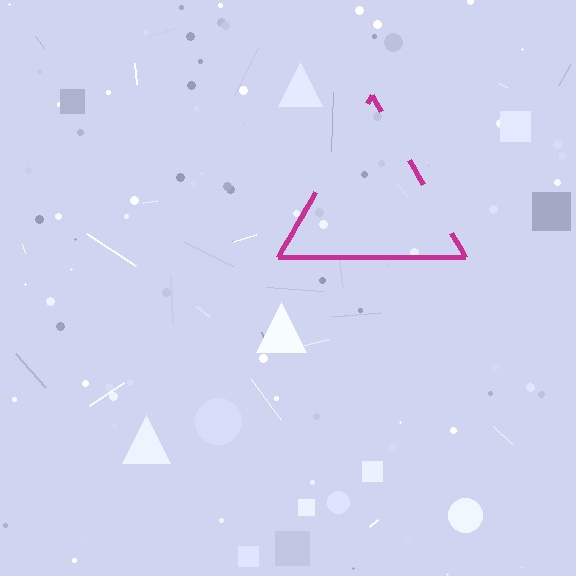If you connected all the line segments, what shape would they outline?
They would outline a triangle.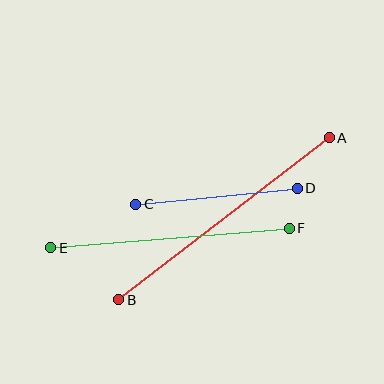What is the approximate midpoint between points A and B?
The midpoint is at approximately (224, 219) pixels.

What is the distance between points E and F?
The distance is approximately 239 pixels.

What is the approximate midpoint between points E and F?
The midpoint is at approximately (170, 238) pixels.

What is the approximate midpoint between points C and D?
The midpoint is at approximately (217, 196) pixels.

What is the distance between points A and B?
The distance is approximately 266 pixels.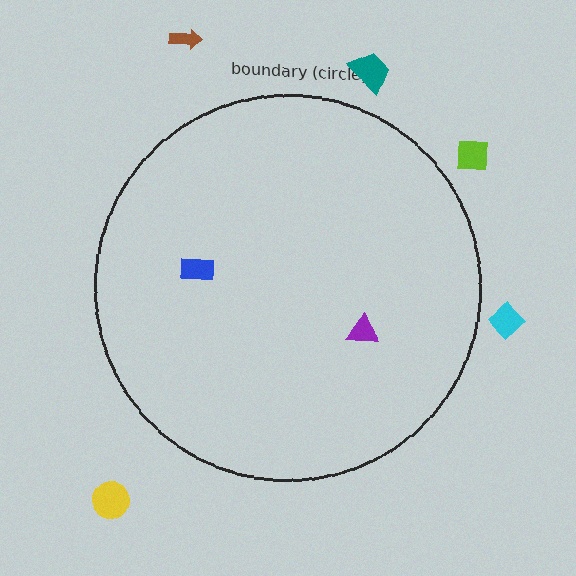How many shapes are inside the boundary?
2 inside, 5 outside.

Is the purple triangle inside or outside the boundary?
Inside.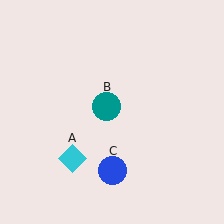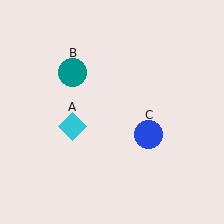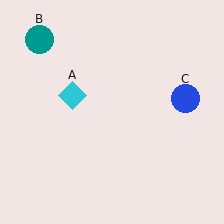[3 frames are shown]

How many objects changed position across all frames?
3 objects changed position: cyan diamond (object A), teal circle (object B), blue circle (object C).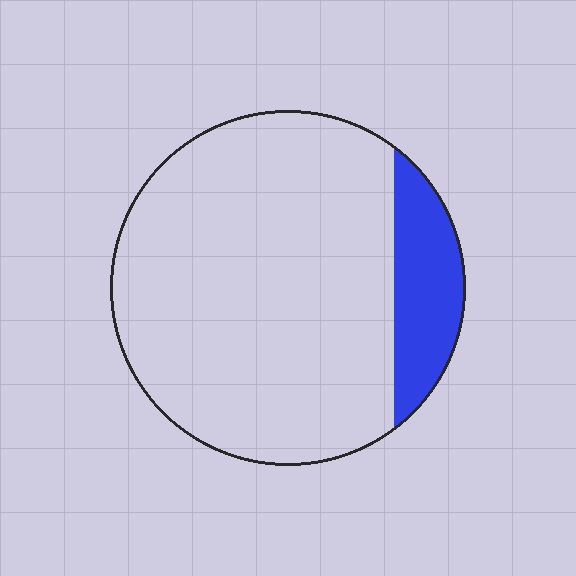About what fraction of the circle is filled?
About one eighth (1/8).